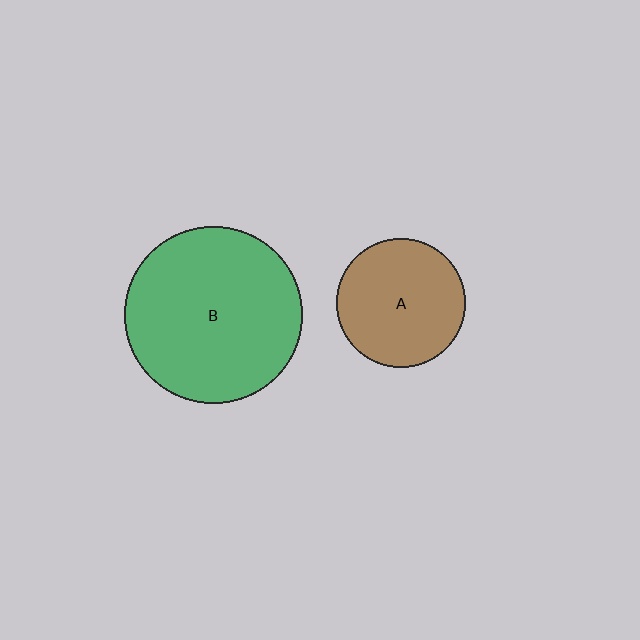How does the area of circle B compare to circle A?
Approximately 1.9 times.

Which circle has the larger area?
Circle B (green).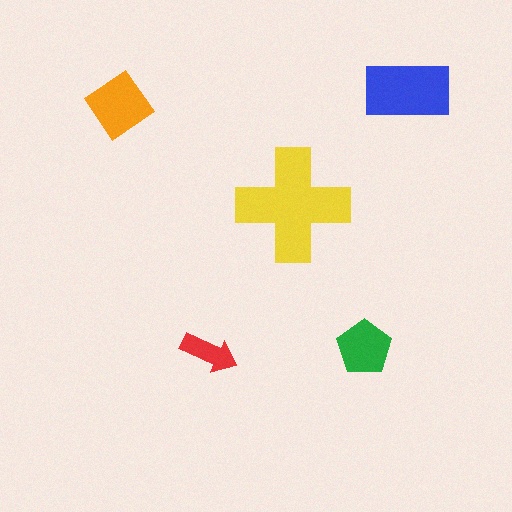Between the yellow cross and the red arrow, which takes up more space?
The yellow cross.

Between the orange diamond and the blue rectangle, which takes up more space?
The blue rectangle.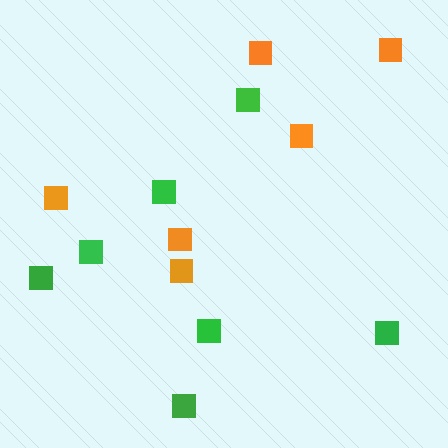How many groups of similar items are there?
There are 2 groups: one group of green squares (7) and one group of orange squares (6).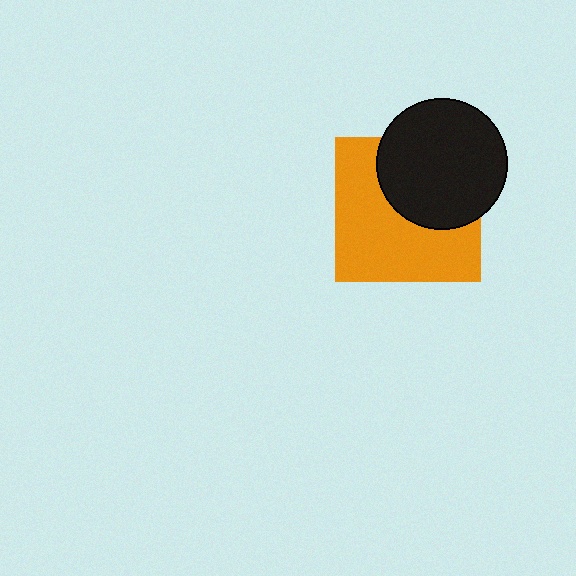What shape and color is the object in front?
The object in front is a black circle.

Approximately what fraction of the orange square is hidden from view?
Roughly 41% of the orange square is hidden behind the black circle.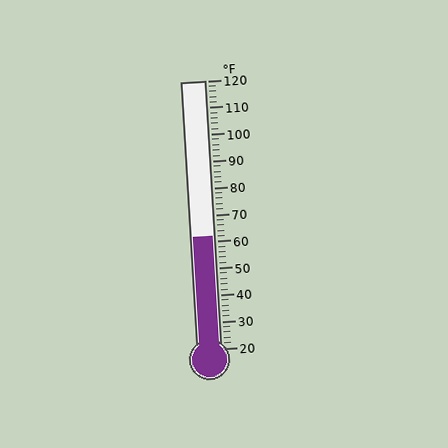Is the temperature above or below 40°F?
The temperature is above 40°F.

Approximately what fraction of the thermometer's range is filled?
The thermometer is filled to approximately 40% of its range.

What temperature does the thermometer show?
The thermometer shows approximately 62°F.